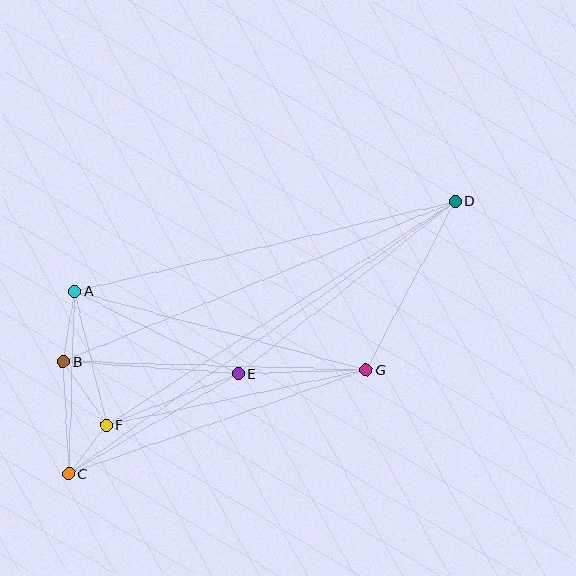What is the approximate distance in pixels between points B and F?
The distance between B and F is approximately 77 pixels.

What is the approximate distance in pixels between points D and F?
The distance between D and F is approximately 414 pixels.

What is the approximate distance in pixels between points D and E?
The distance between D and E is approximately 277 pixels.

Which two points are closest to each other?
Points C and F are closest to each other.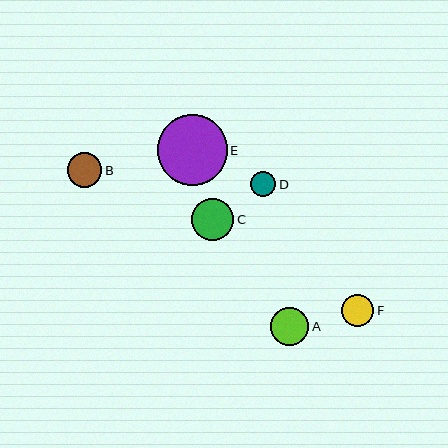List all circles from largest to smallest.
From largest to smallest: E, C, A, B, F, D.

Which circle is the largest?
Circle E is the largest with a size of approximately 70 pixels.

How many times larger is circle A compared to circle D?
Circle A is approximately 1.5 times the size of circle D.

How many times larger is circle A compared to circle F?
Circle A is approximately 1.2 times the size of circle F.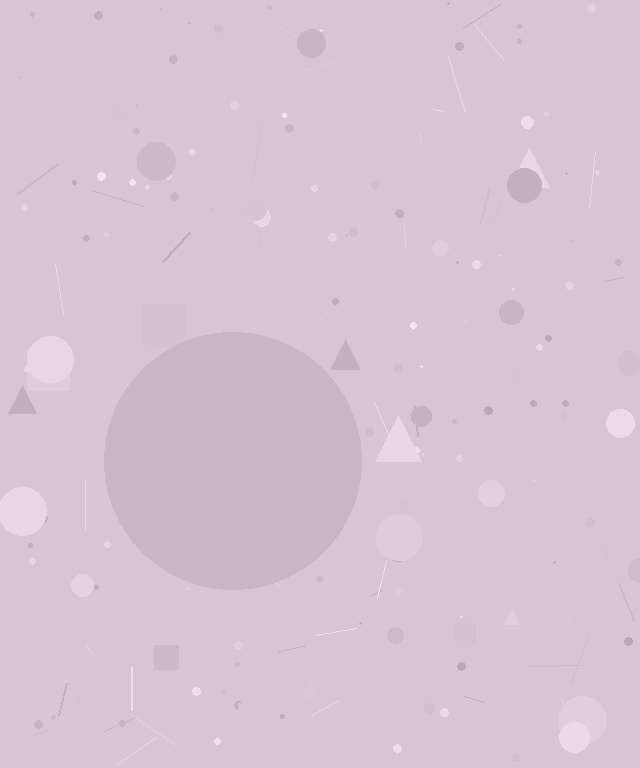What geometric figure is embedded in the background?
A circle is embedded in the background.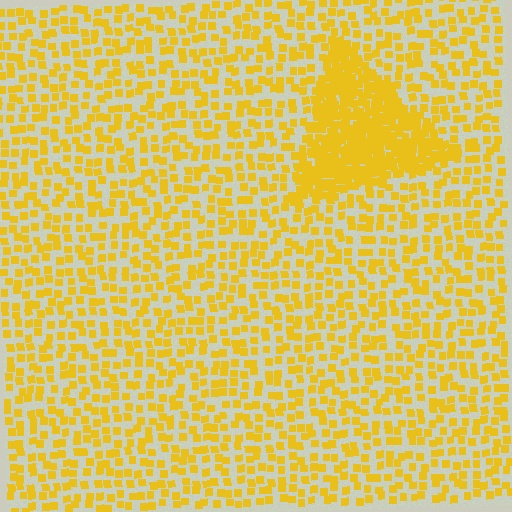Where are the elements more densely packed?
The elements are more densely packed inside the triangle boundary.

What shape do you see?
I see a triangle.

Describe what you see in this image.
The image contains small yellow elements arranged at two different densities. A triangle-shaped region is visible where the elements are more densely packed than the surrounding area.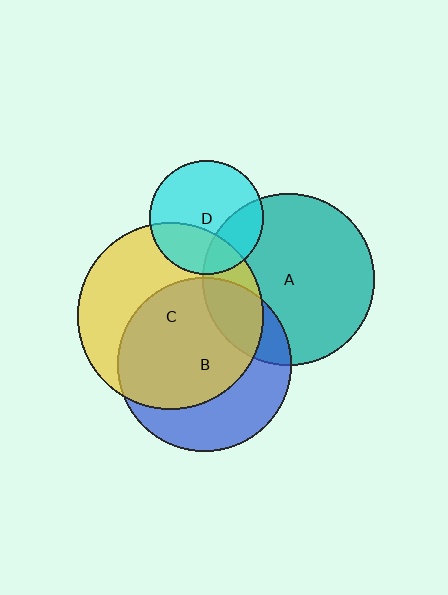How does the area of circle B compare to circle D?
Approximately 2.4 times.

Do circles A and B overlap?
Yes.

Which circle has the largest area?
Circle C (yellow).